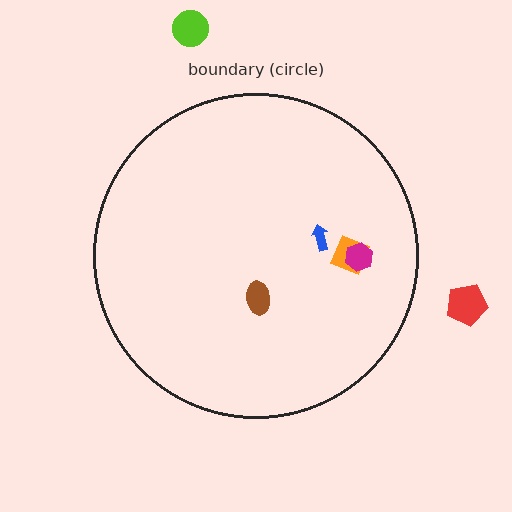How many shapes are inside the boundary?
4 inside, 2 outside.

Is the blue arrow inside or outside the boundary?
Inside.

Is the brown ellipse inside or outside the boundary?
Inside.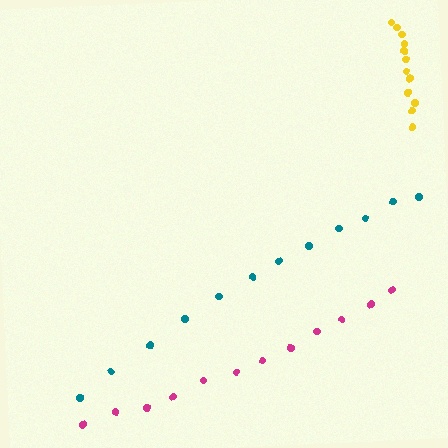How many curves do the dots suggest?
There are 3 distinct paths.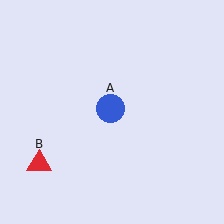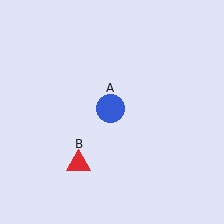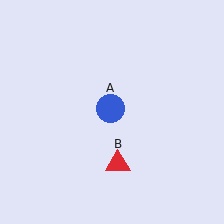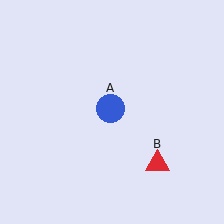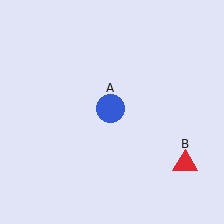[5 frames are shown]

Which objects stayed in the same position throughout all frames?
Blue circle (object A) remained stationary.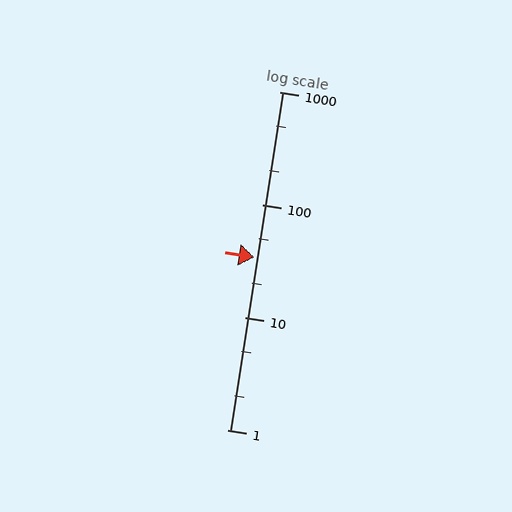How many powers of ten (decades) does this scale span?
The scale spans 3 decades, from 1 to 1000.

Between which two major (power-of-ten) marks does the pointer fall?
The pointer is between 10 and 100.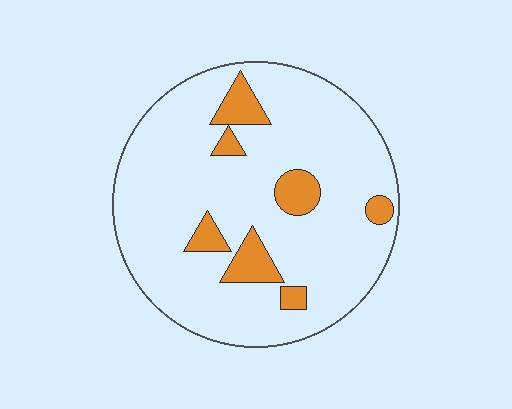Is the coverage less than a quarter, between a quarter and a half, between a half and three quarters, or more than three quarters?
Less than a quarter.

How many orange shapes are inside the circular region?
7.